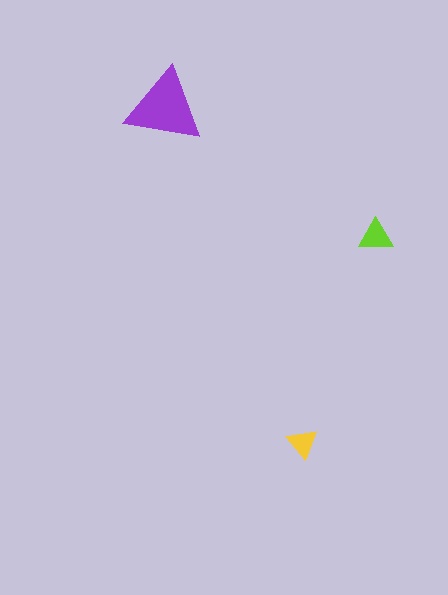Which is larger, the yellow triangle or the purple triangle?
The purple one.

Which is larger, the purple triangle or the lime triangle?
The purple one.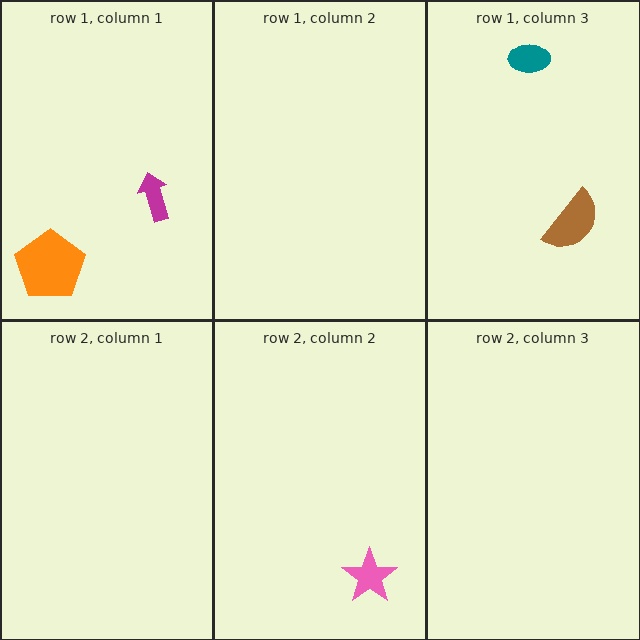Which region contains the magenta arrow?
The row 1, column 1 region.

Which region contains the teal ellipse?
The row 1, column 3 region.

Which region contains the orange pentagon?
The row 1, column 1 region.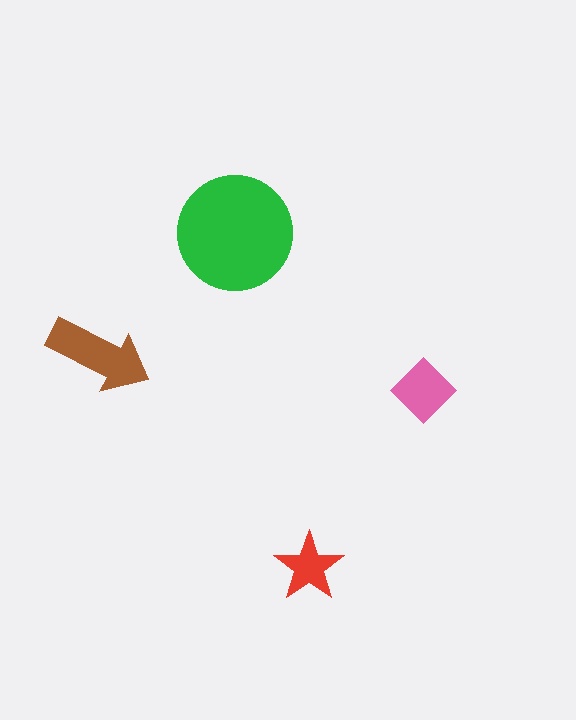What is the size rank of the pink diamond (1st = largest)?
3rd.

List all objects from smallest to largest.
The red star, the pink diamond, the brown arrow, the green circle.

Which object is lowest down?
The red star is bottommost.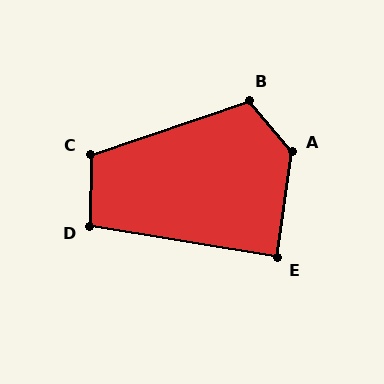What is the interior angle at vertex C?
Approximately 110 degrees (obtuse).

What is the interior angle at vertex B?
Approximately 111 degrees (obtuse).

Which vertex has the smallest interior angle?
E, at approximately 88 degrees.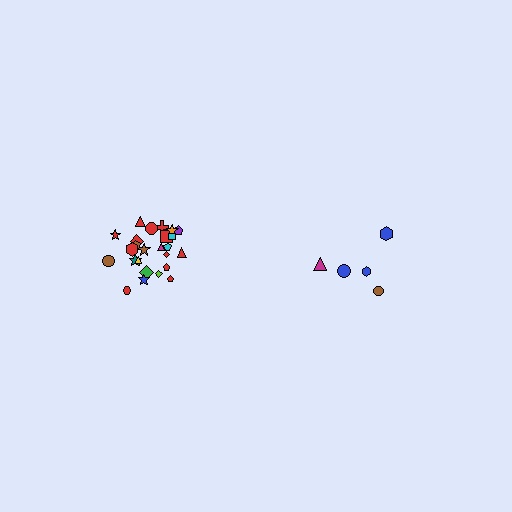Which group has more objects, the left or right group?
The left group.